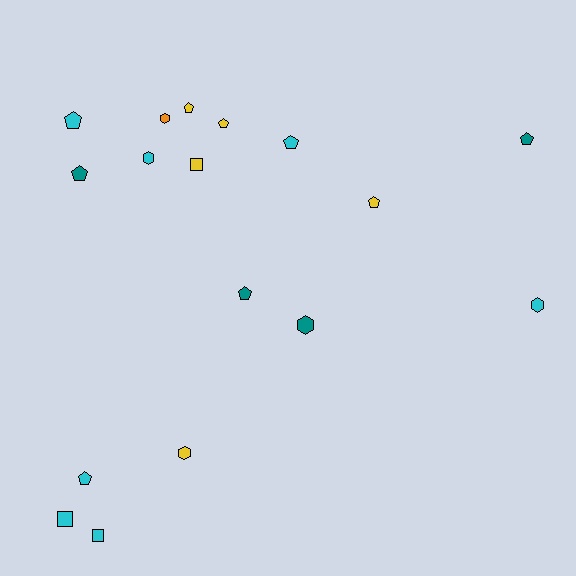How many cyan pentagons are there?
There are 3 cyan pentagons.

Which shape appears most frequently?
Pentagon, with 9 objects.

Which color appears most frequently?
Cyan, with 7 objects.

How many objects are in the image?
There are 17 objects.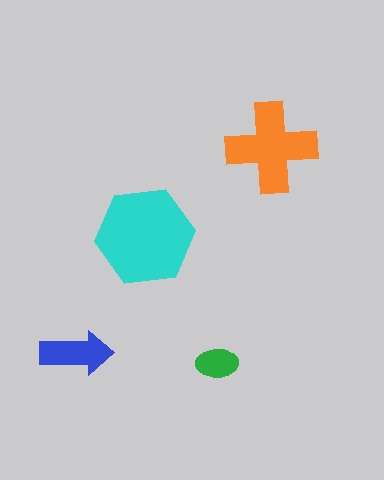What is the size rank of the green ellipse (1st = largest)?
4th.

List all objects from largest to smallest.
The cyan hexagon, the orange cross, the blue arrow, the green ellipse.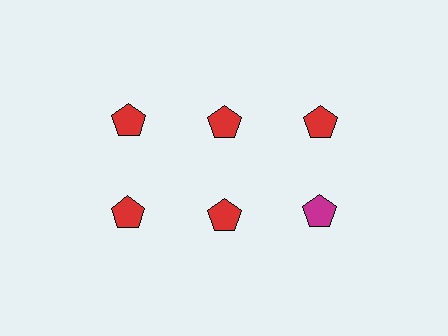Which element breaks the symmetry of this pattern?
The magenta pentagon in the second row, center column breaks the symmetry. All other shapes are red pentagons.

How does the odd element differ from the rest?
It has a different color: magenta instead of red.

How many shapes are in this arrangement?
There are 6 shapes arranged in a grid pattern.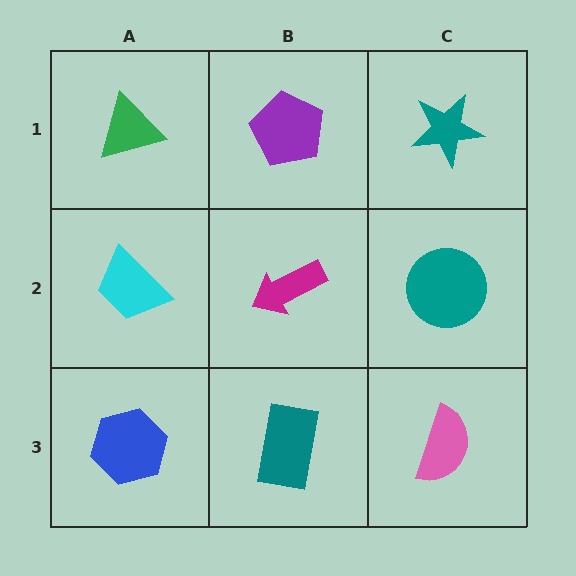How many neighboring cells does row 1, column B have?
3.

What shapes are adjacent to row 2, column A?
A green triangle (row 1, column A), a blue hexagon (row 3, column A), a magenta arrow (row 2, column B).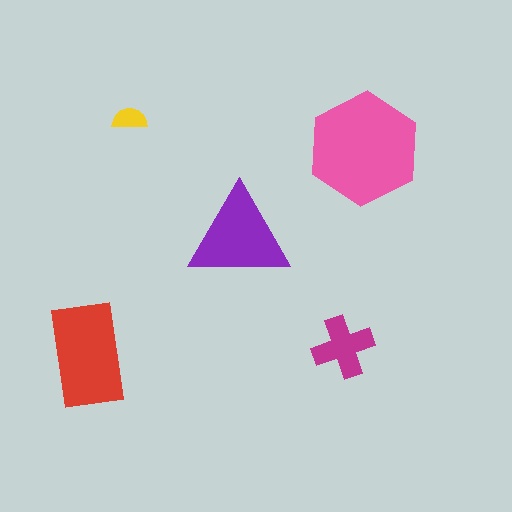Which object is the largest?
The pink hexagon.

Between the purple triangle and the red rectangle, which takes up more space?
The red rectangle.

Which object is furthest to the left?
The red rectangle is leftmost.